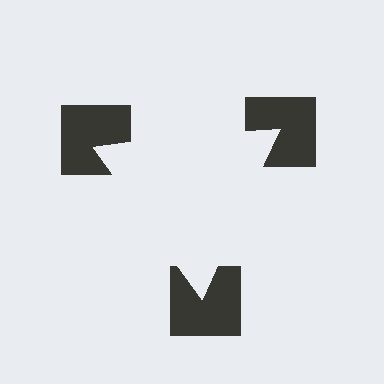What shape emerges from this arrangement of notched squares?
An illusory triangle — its edges are inferred from the aligned wedge cuts in the notched squares, not physically drawn.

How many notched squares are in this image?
There are 3 — one at each vertex of the illusory triangle.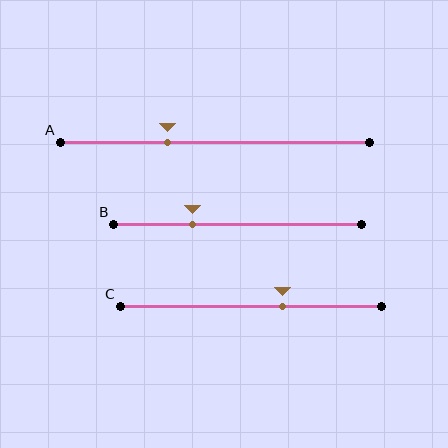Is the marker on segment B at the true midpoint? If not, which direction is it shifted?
No, the marker on segment B is shifted to the left by about 18% of the segment length.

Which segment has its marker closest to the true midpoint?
Segment C has its marker closest to the true midpoint.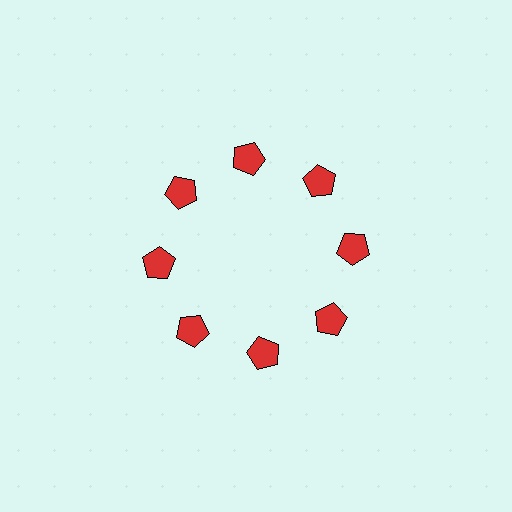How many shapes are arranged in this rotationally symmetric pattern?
There are 8 shapes, arranged in 8 groups of 1.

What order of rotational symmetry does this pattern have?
This pattern has 8-fold rotational symmetry.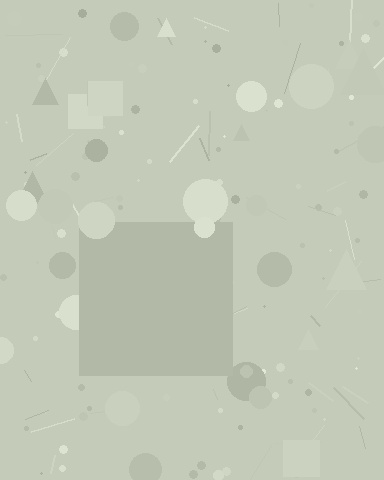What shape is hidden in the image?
A square is hidden in the image.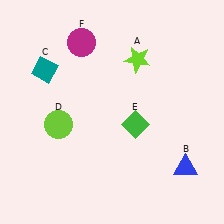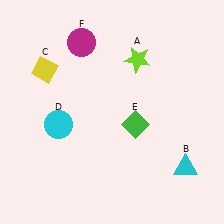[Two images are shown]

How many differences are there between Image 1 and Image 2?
There are 3 differences between the two images.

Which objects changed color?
B changed from blue to cyan. C changed from teal to yellow. D changed from lime to cyan.